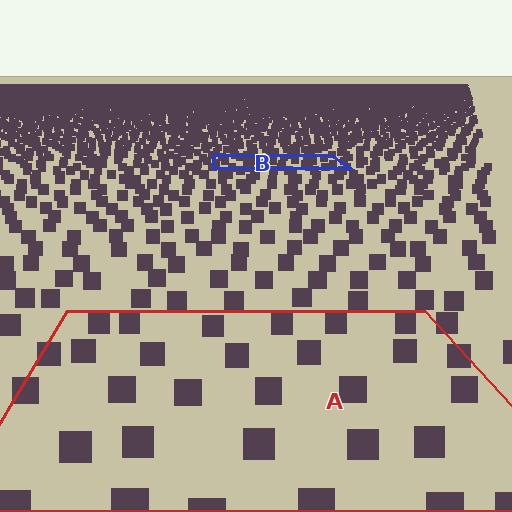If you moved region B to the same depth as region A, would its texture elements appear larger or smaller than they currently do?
They would appear larger. At a closer depth, the same texture elements are projected at a bigger on-screen size.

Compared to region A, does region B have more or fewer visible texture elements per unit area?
Region B has more texture elements per unit area — they are packed more densely because it is farther away.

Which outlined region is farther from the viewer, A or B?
Region B is farther from the viewer — the texture elements inside it appear smaller and more densely packed.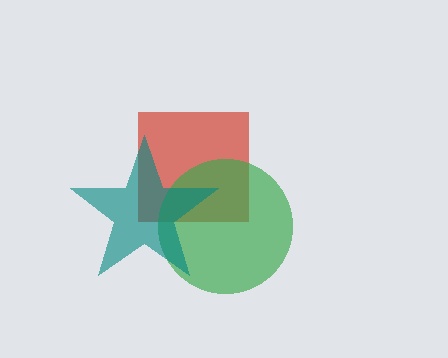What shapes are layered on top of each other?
The layered shapes are: a red square, a green circle, a teal star.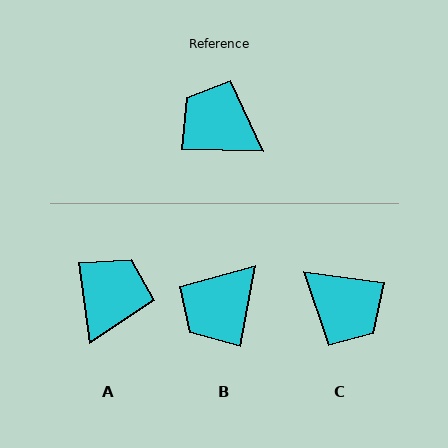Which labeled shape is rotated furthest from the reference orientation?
C, about 174 degrees away.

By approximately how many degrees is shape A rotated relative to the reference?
Approximately 81 degrees clockwise.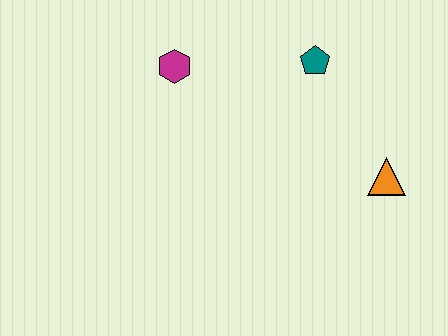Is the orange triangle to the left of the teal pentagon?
No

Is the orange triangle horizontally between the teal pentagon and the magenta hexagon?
No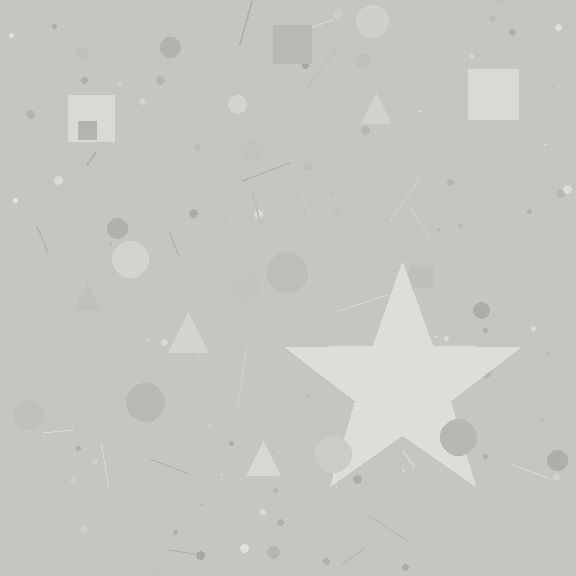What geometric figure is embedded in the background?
A star is embedded in the background.